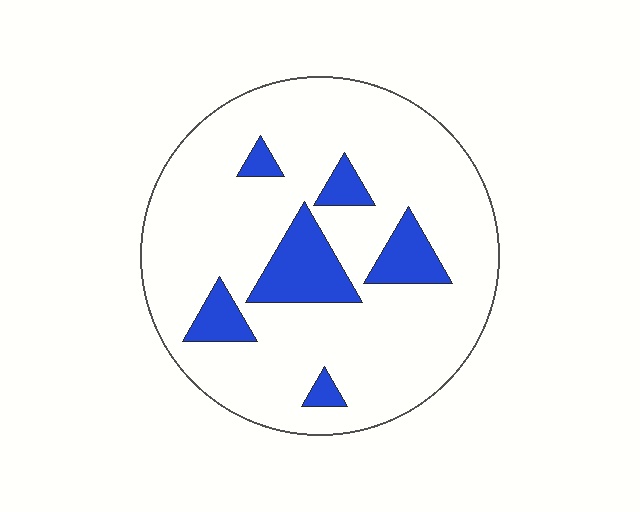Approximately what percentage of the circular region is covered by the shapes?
Approximately 15%.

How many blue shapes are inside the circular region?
6.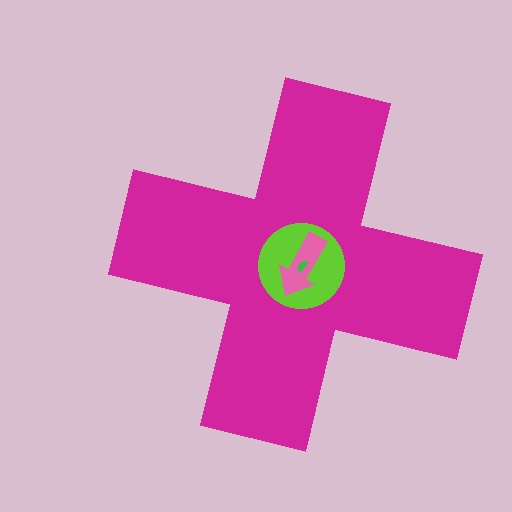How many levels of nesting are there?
4.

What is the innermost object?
The green semicircle.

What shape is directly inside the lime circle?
The pink arrow.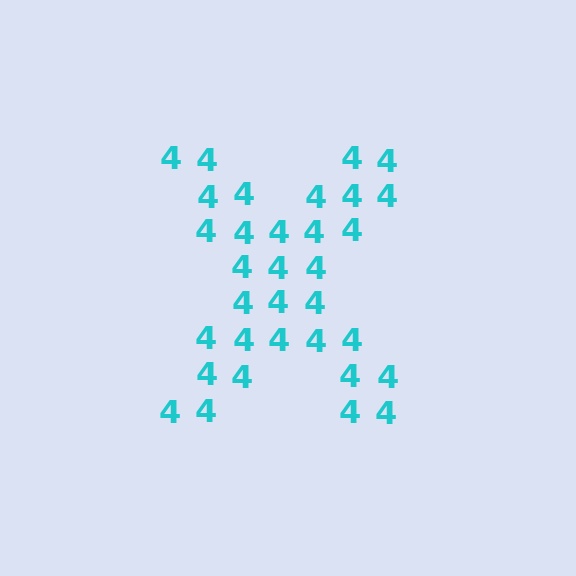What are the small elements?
The small elements are digit 4's.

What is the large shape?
The large shape is the letter X.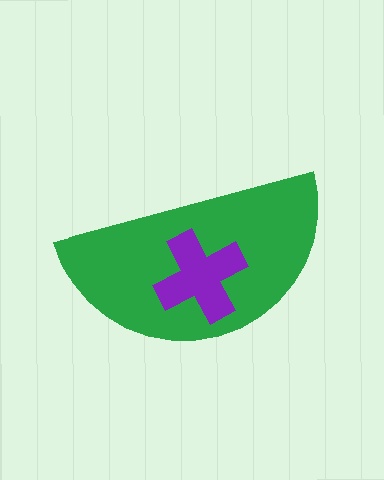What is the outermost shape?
The green semicircle.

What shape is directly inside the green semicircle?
The purple cross.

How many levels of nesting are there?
2.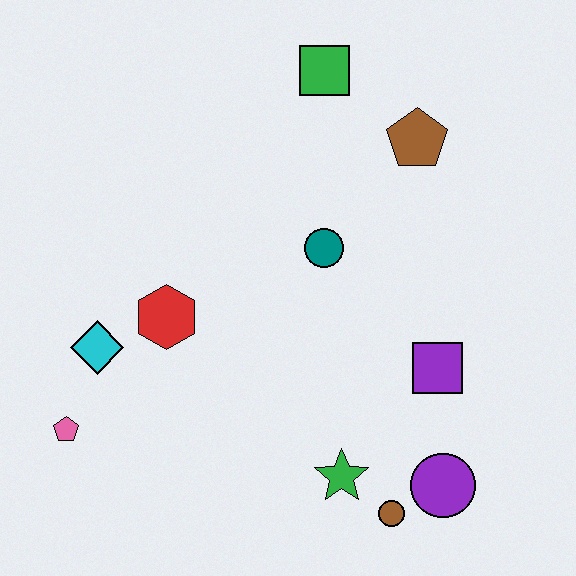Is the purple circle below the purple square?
Yes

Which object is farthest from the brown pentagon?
The pink pentagon is farthest from the brown pentagon.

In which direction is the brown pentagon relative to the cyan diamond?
The brown pentagon is to the right of the cyan diamond.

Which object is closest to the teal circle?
The brown pentagon is closest to the teal circle.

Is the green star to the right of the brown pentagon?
No